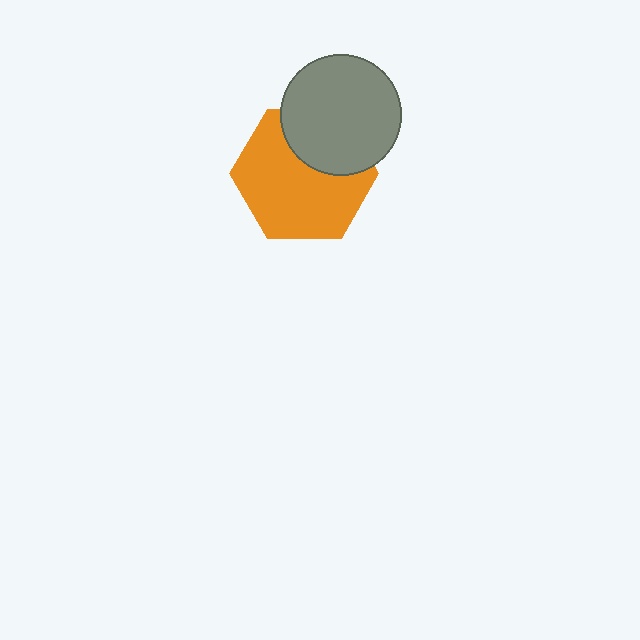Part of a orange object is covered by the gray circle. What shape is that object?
It is a hexagon.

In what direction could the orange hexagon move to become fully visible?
The orange hexagon could move down. That would shift it out from behind the gray circle entirely.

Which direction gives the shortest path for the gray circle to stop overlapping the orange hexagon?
Moving up gives the shortest separation.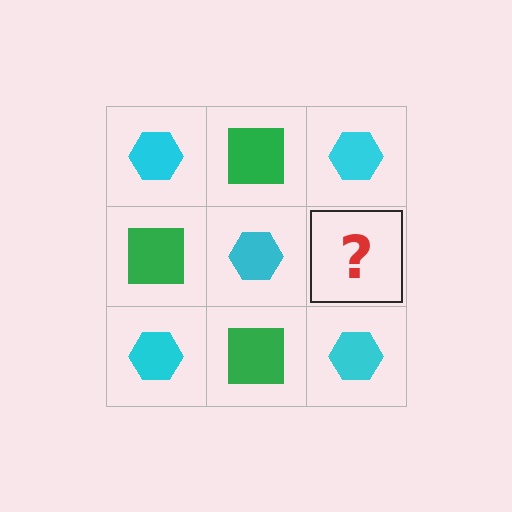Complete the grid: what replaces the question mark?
The question mark should be replaced with a green square.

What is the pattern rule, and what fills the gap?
The rule is that it alternates cyan hexagon and green square in a checkerboard pattern. The gap should be filled with a green square.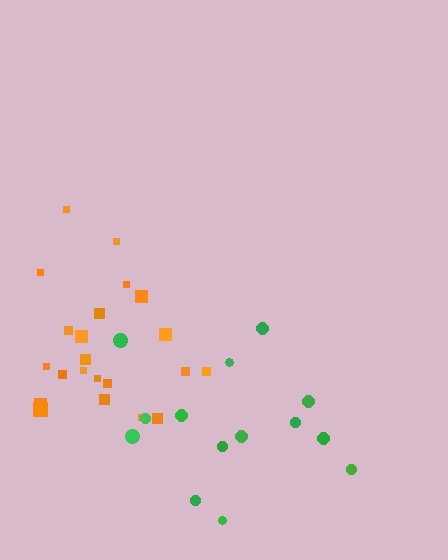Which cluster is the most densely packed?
Orange.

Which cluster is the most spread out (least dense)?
Green.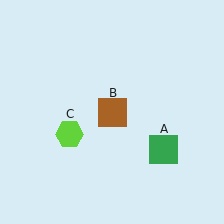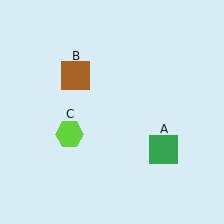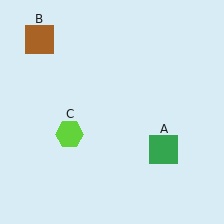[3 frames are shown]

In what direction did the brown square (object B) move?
The brown square (object B) moved up and to the left.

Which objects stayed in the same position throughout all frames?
Green square (object A) and lime hexagon (object C) remained stationary.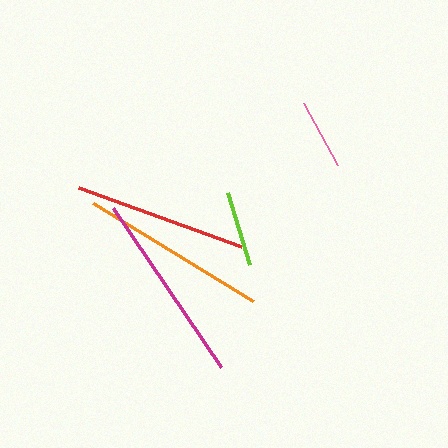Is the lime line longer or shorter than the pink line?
The lime line is longer than the pink line.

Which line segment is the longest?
The magenta line is the longest at approximately 193 pixels.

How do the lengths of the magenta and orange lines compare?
The magenta and orange lines are approximately the same length.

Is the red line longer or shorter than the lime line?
The red line is longer than the lime line.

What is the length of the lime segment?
The lime segment is approximately 75 pixels long.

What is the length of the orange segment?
The orange segment is approximately 188 pixels long.